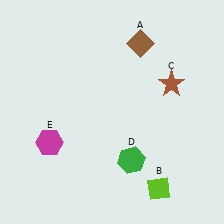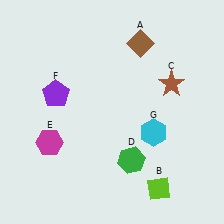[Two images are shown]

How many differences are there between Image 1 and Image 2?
There are 2 differences between the two images.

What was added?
A purple pentagon (F), a cyan hexagon (G) were added in Image 2.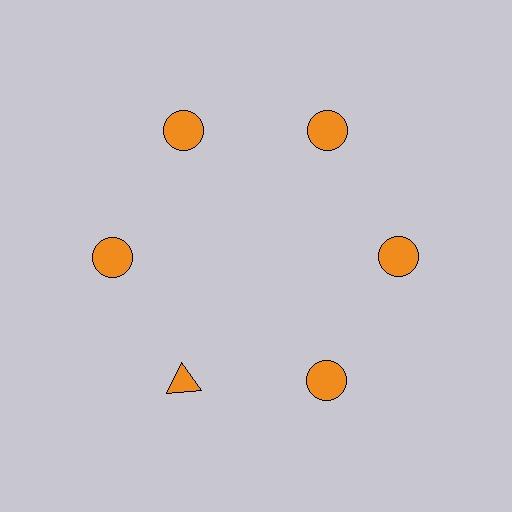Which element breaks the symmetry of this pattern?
The orange triangle at roughly the 7 o'clock position breaks the symmetry. All other shapes are orange circles.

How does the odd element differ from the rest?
It has a different shape: triangle instead of circle.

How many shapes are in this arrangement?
There are 6 shapes arranged in a ring pattern.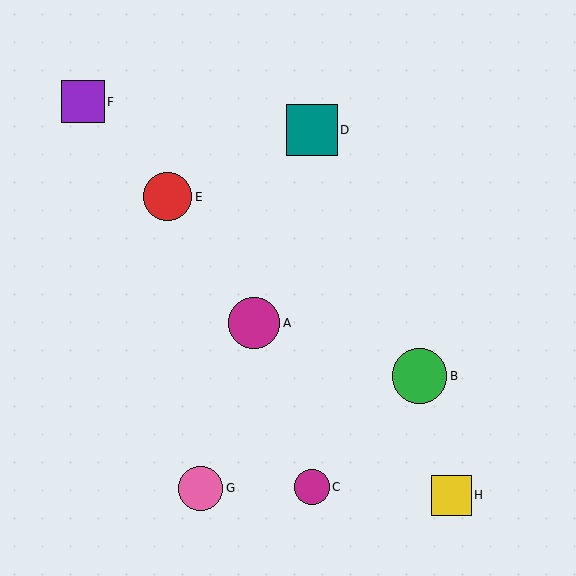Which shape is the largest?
The green circle (labeled B) is the largest.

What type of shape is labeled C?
Shape C is a magenta circle.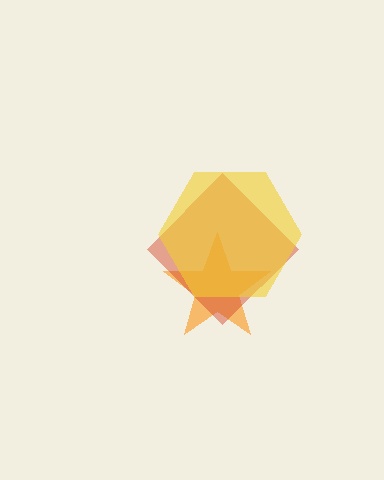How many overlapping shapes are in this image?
There are 3 overlapping shapes in the image.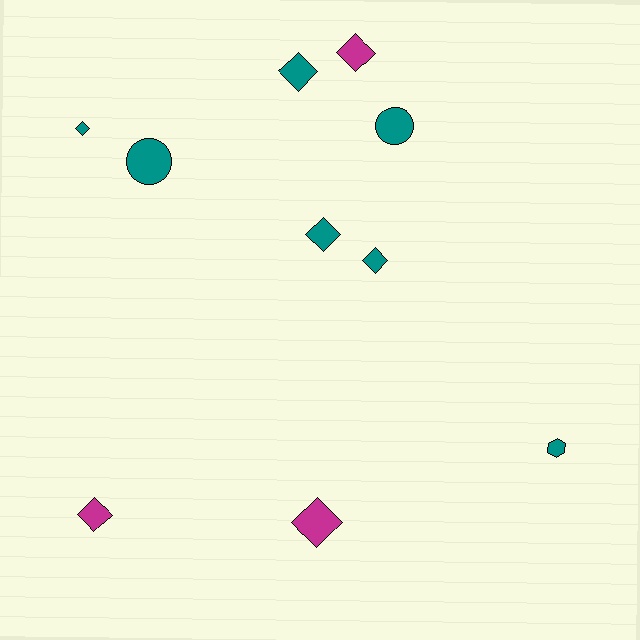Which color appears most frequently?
Teal, with 7 objects.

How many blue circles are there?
There are no blue circles.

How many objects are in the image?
There are 10 objects.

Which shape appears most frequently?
Diamond, with 7 objects.